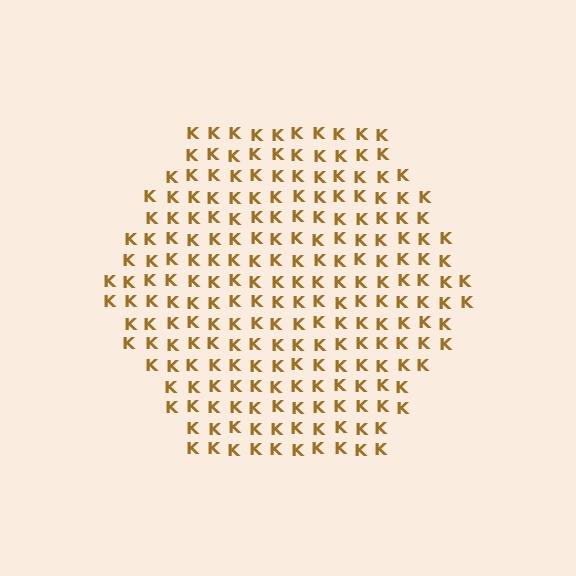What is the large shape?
The large shape is a hexagon.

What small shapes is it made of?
It is made of small letter K's.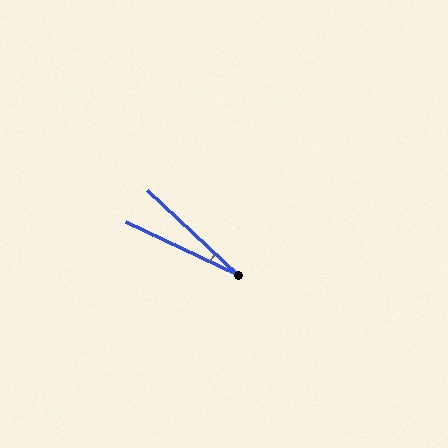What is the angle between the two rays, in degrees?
Approximately 18 degrees.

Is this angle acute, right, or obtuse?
It is acute.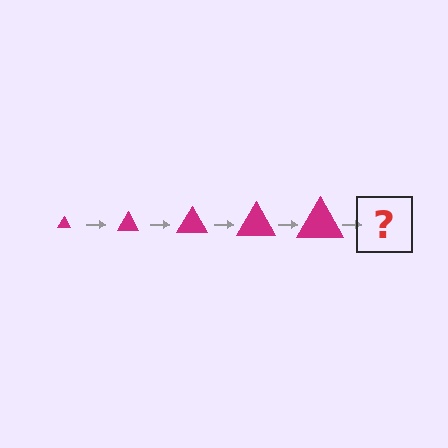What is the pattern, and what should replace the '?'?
The pattern is that the triangle gets progressively larger each step. The '?' should be a magenta triangle, larger than the previous one.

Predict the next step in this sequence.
The next step is a magenta triangle, larger than the previous one.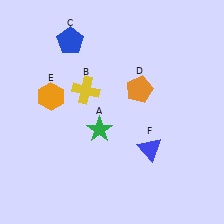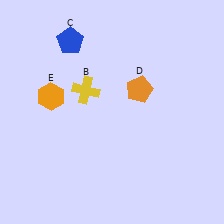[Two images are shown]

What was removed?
The blue triangle (F), the green star (A) were removed in Image 2.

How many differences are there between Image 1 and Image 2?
There are 2 differences between the two images.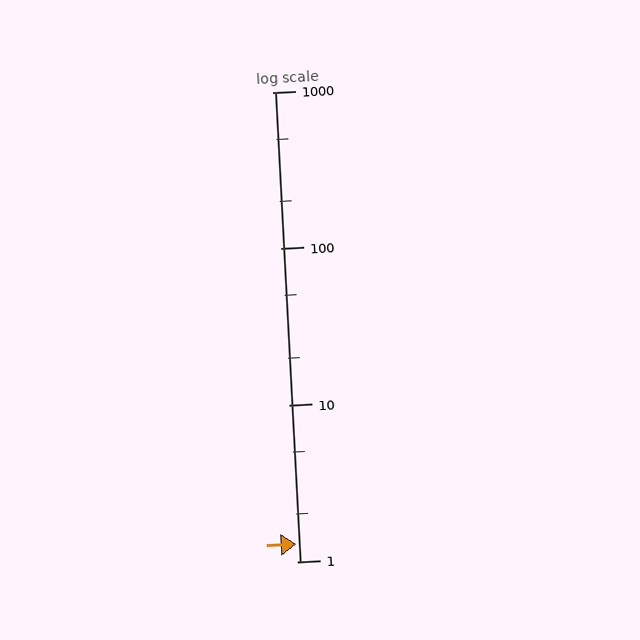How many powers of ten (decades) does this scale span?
The scale spans 3 decades, from 1 to 1000.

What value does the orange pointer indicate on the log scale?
The pointer indicates approximately 1.3.